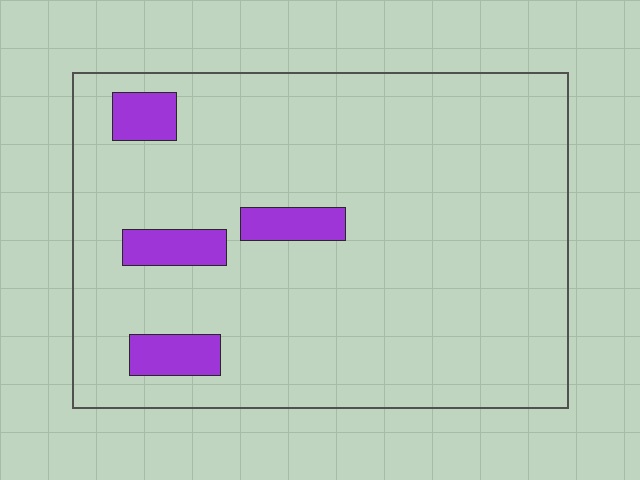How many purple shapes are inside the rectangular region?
4.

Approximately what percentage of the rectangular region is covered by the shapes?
Approximately 10%.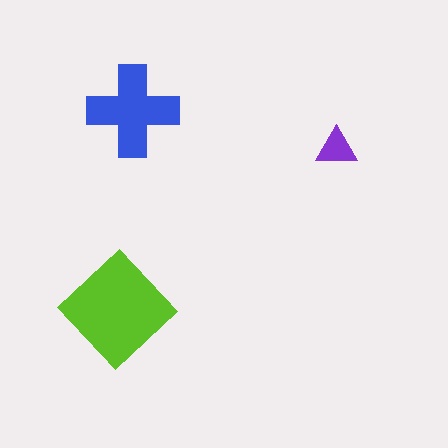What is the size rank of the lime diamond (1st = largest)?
1st.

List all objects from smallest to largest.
The purple triangle, the blue cross, the lime diamond.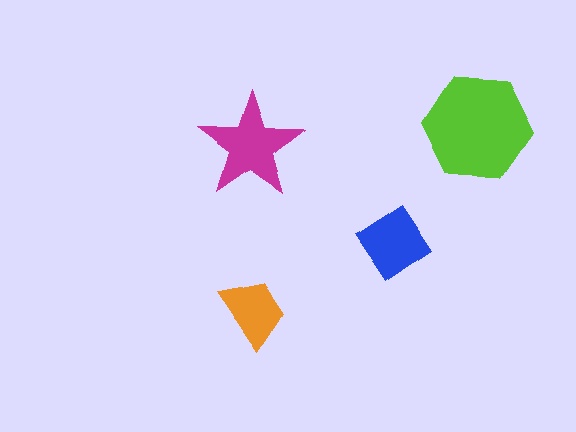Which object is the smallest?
The orange trapezoid.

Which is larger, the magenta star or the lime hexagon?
The lime hexagon.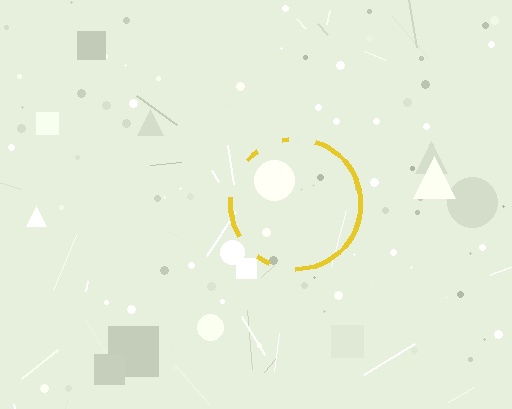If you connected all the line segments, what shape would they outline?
They would outline a circle.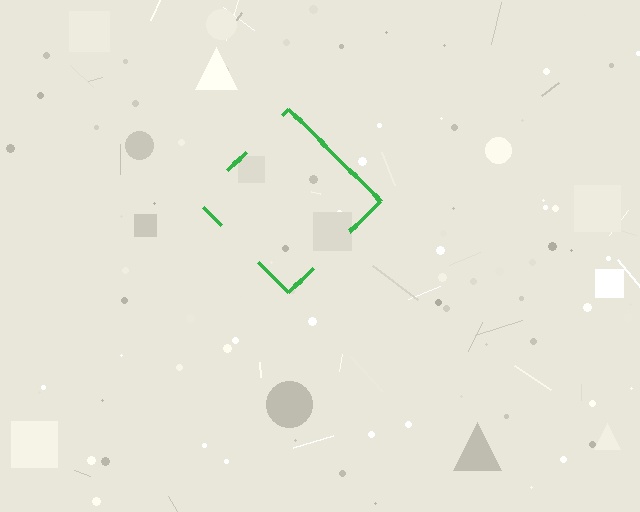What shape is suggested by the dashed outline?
The dashed outline suggests a diamond.